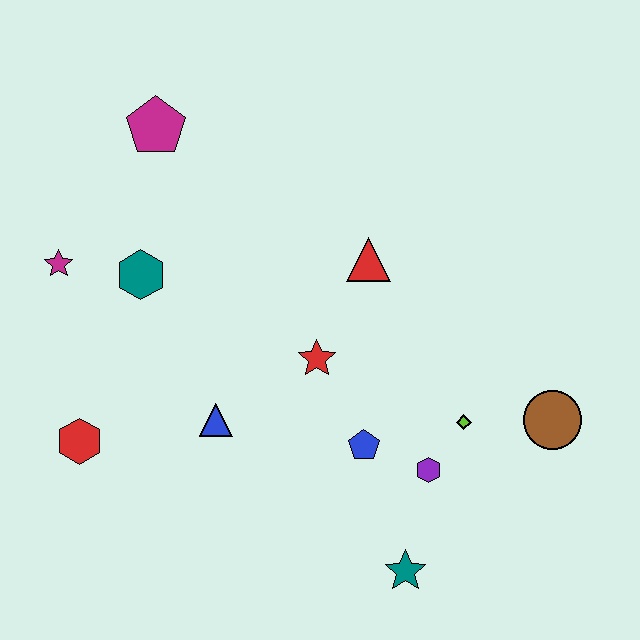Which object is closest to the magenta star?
The teal hexagon is closest to the magenta star.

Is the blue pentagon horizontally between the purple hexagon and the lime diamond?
No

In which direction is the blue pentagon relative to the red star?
The blue pentagon is below the red star.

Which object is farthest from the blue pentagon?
The magenta pentagon is farthest from the blue pentagon.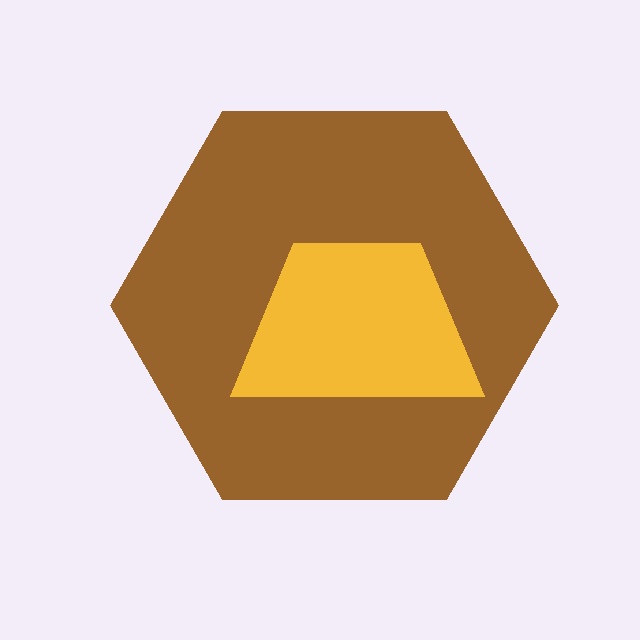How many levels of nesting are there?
2.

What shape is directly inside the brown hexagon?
The yellow trapezoid.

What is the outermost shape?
The brown hexagon.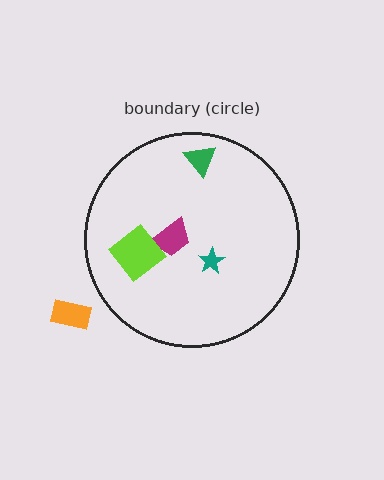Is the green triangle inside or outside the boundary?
Inside.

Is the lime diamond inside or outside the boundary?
Inside.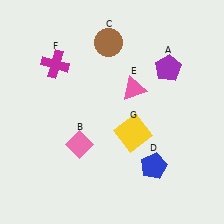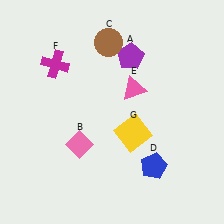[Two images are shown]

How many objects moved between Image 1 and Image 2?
1 object moved between the two images.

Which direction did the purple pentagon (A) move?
The purple pentagon (A) moved left.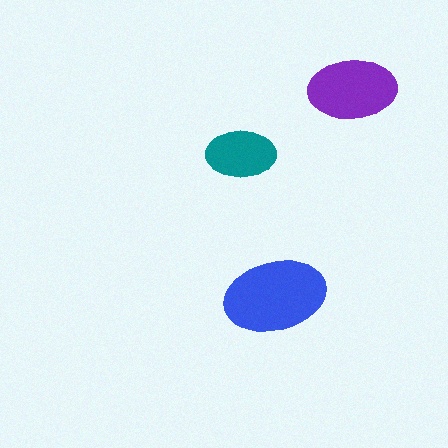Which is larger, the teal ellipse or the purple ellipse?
The purple one.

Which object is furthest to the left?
The teal ellipse is leftmost.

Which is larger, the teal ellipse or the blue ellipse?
The blue one.